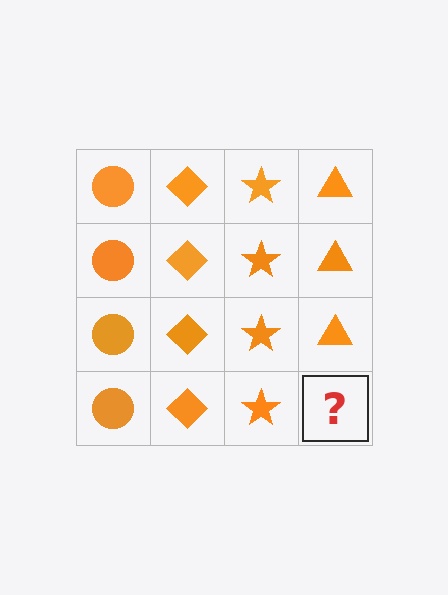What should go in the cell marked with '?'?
The missing cell should contain an orange triangle.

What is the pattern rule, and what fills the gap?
The rule is that each column has a consistent shape. The gap should be filled with an orange triangle.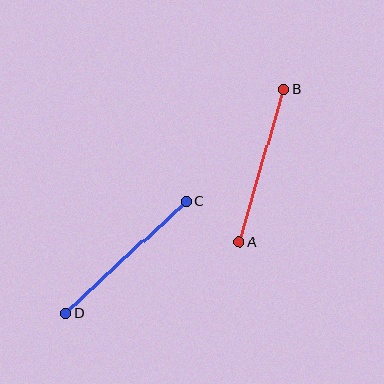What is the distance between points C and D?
The distance is approximately 165 pixels.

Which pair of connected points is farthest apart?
Points C and D are farthest apart.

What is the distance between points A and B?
The distance is approximately 159 pixels.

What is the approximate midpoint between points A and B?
The midpoint is at approximately (262, 166) pixels.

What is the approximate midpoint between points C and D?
The midpoint is at approximately (126, 257) pixels.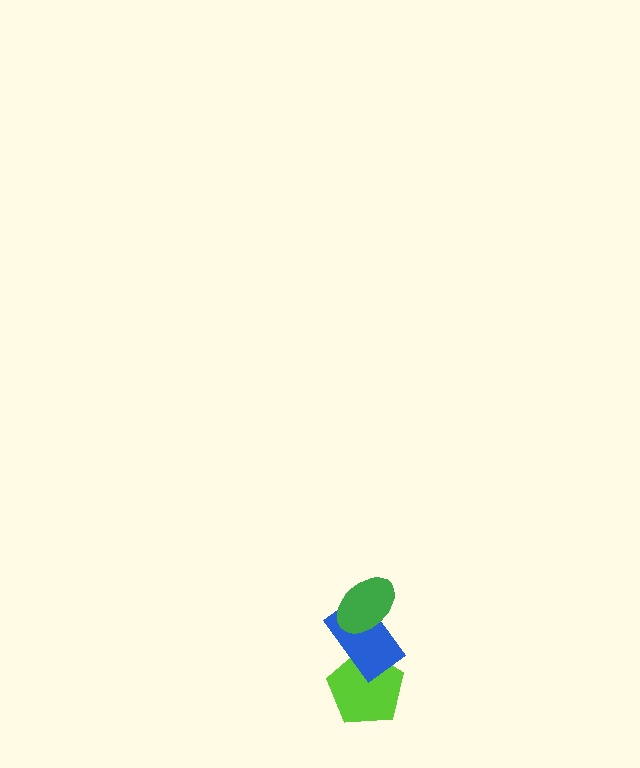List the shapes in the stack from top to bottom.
From top to bottom: the green ellipse, the blue rectangle, the lime pentagon.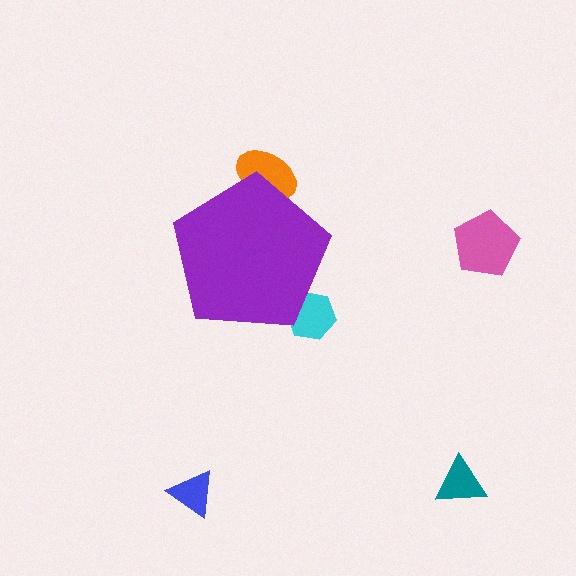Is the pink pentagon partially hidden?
No, the pink pentagon is fully visible.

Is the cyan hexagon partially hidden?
Yes, the cyan hexagon is partially hidden behind the purple pentagon.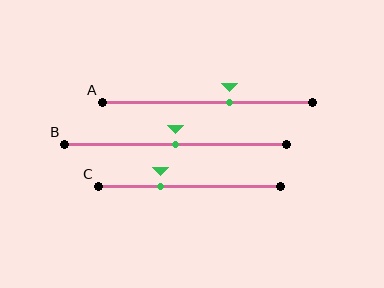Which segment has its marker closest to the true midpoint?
Segment B has its marker closest to the true midpoint.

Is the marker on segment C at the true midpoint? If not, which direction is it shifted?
No, the marker on segment C is shifted to the left by about 16% of the segment length.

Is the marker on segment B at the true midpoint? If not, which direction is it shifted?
Yes, the marker on segment B is at the true midpoint.